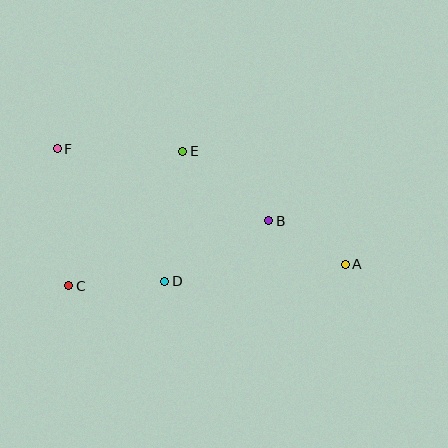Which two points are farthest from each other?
Points A and F are farthest from each other.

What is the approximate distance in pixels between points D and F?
The distance between D and F is approximately 171 pixels.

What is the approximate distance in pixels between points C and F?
The distance between C and F is approximately 137 pixels.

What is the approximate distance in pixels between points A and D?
The distance between A and D is approximately 181 pixels.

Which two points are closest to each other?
Points A and B are closest to each other.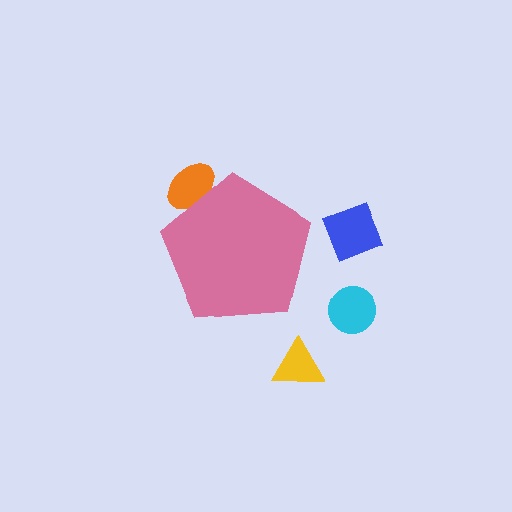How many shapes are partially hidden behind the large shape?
1 shape is partially hidden.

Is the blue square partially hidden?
No, the blue square is fully visible.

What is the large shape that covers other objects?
A pink pentagon.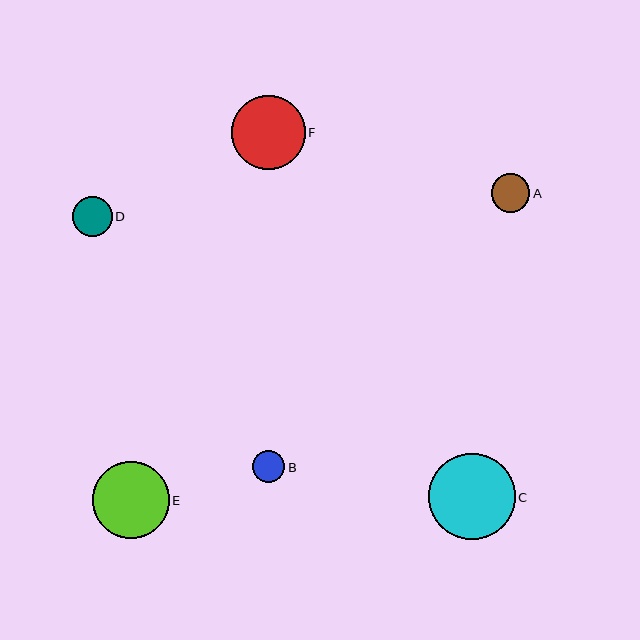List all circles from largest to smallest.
From largest to smallest: C, E, F, D, A, B.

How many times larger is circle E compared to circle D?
Circle E is approximately 1.9 times the size of circle D.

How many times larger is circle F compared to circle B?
Circle F is approximately 2.3 times the size of circle B.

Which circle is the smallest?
Circle B is the smallest with a size of approximately 32 pixels.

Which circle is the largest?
Circle C is the largest with a size of approximately 87 pixels.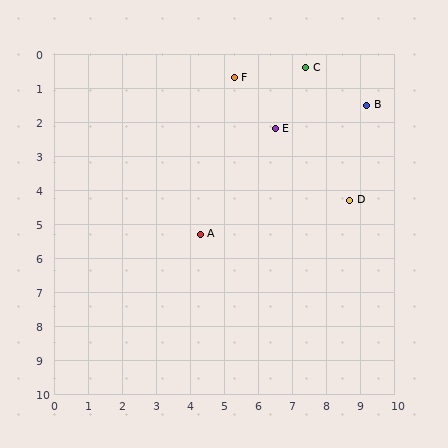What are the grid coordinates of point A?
Point A is at approximately (4.3, 5.3).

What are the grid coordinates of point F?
Point F is at approximately (5.3, 0.7).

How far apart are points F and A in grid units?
Points F and A are about 4.7 grid units apart.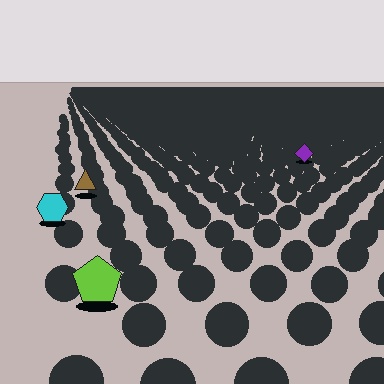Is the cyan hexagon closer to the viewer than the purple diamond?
Yes. The cyan hexagon is closer — you can tell from the texture gradient: the ground texture is coarser near it.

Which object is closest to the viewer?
The lime pentagon is closest. The texture marks near it are larger and more spread out.